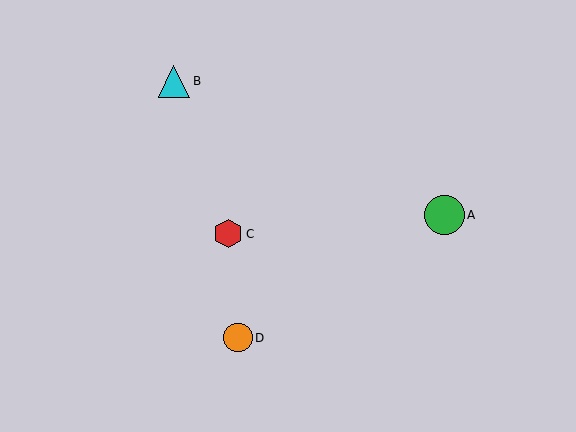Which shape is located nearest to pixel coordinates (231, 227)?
The red hexagon (labeled C) at (228, 234) is nearest to that location.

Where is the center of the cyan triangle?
The center of the cyan triangle is at (174, 81).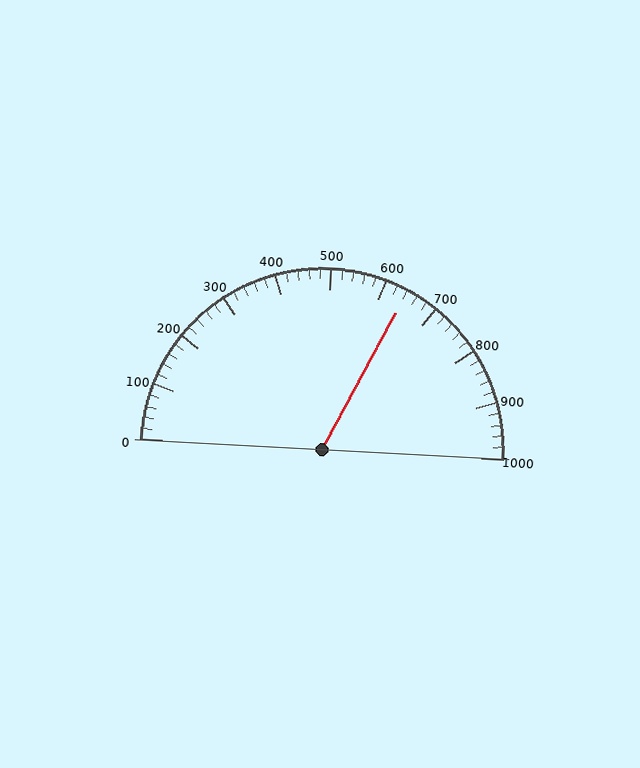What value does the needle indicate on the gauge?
The needle indicates approximately 640.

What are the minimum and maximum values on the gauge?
The gauge ranges from 0 to 1000.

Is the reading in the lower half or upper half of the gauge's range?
The reading is in the upper half of the range (0 to 1000).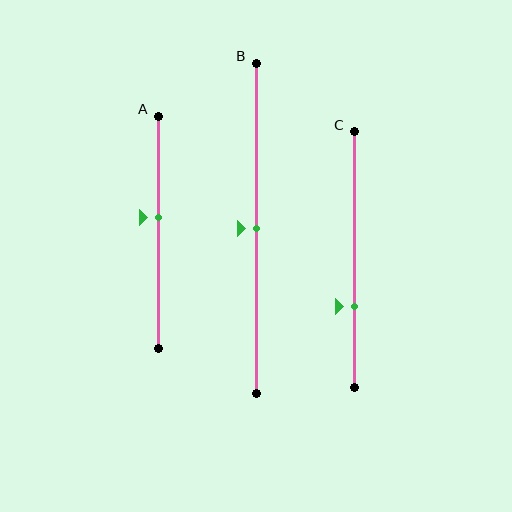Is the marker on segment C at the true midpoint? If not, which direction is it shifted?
No, the marker on segment C is shifted downward by about 19% of the segment length.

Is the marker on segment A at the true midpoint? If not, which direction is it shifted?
No, the marker on segment A is shifted upward by about 6% of the segment length.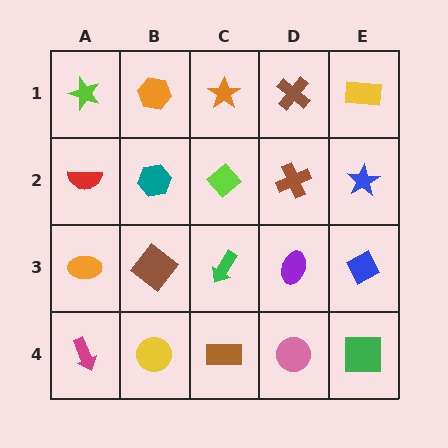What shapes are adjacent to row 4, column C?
A green arrow (row 3, column C), a yellow circle (row 4, column B), a pink circle (row 4, column D).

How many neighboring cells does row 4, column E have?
2.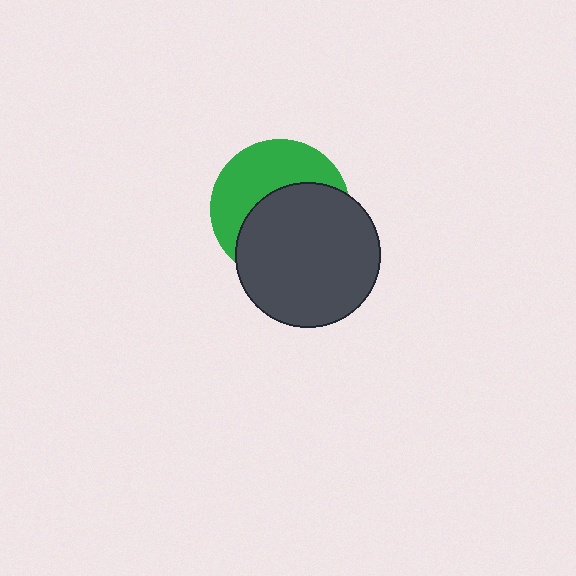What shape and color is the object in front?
The object in front is a dark gray circle.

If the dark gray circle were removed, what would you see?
You would see the complete green circle.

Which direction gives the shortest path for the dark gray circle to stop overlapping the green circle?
Moving down gives the shortest separation.